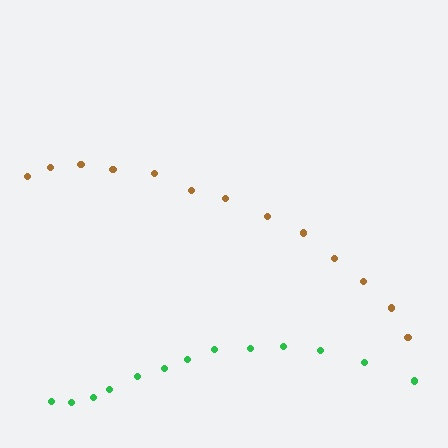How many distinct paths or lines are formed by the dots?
There are 2 distinct paths.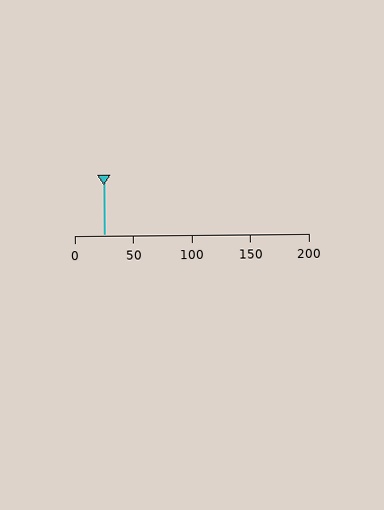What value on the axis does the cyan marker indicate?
The marker indicates approximately 25.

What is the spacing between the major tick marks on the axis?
The major ticks are spaced 50 apart.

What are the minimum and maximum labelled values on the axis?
The axis runs from 0 to 200.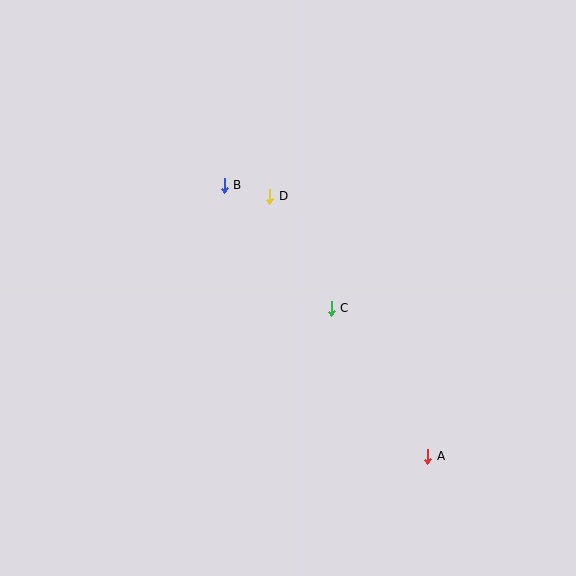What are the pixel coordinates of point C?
Point C is at (331, 308).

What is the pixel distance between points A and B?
The distance between A and B is 339 pixels.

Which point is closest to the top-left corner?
Point B is closest to the top-left corner.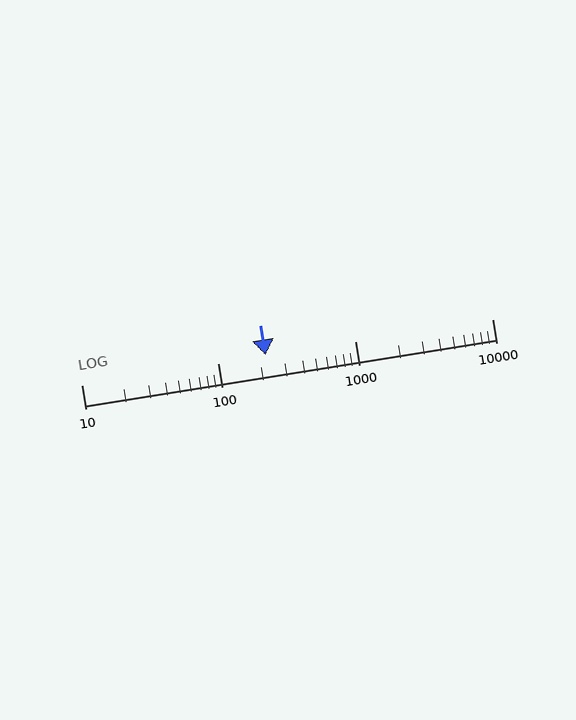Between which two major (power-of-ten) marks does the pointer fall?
The pointer is between 100 and 1000.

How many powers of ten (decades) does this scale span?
The scale spans 3 decades, from 10 to 10000.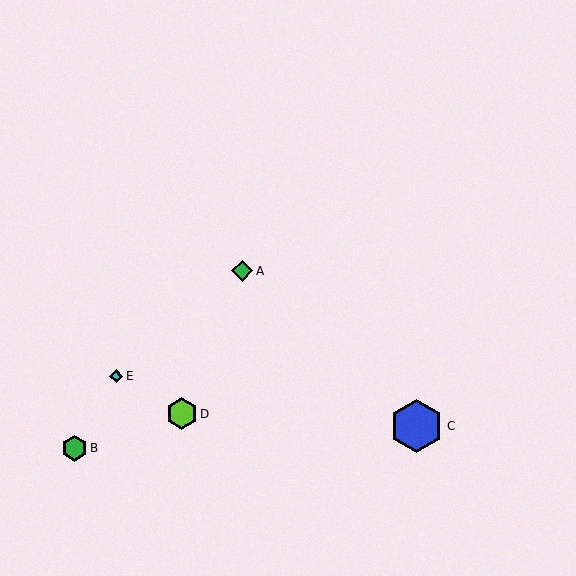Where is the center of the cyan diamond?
The center of the cyan diamond is at (116, 376).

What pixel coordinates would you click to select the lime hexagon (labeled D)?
Click at (182, 414) to select the lime hexagon D.